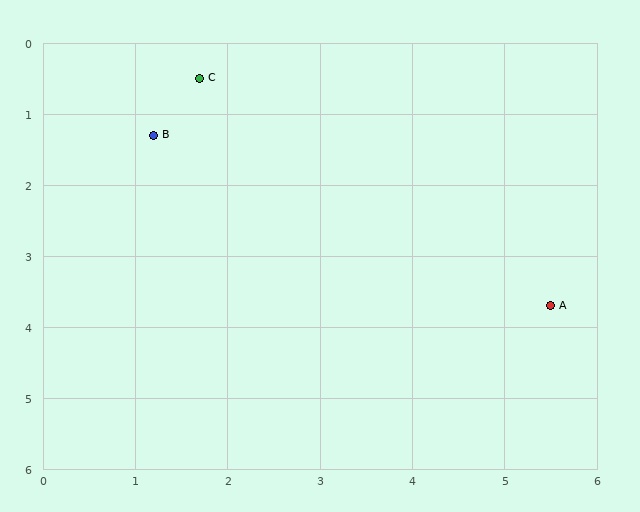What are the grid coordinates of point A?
Point A is at approximately (5.5, 3.7).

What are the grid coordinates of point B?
Point B is at approximately (1.2, 1.3).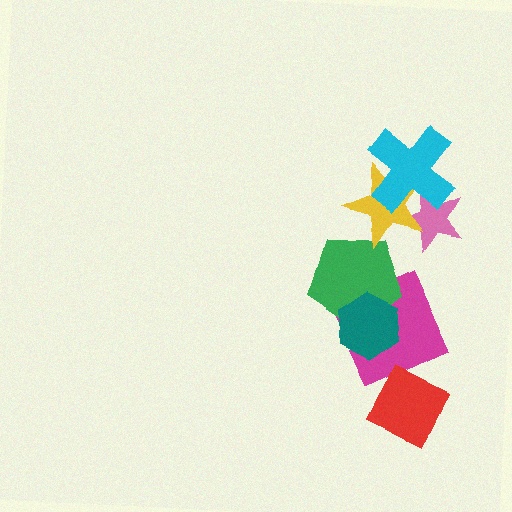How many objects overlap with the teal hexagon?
2 objects overlap with the teal hexagon.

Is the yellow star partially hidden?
Yes, it is partially covered by another shape.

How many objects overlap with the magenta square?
2 objects overlap with the magenta square.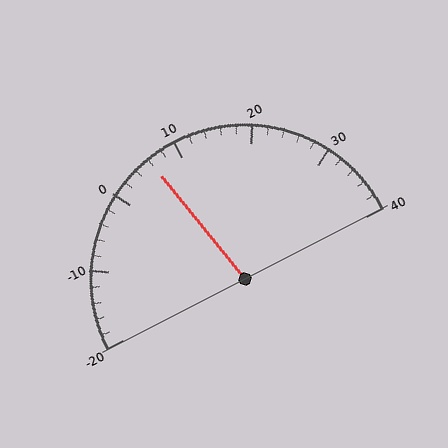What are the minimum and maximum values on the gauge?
The gauge ranges from -20 to 40.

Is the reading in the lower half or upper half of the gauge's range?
The reading is in the lower half of the range (-20 to 40).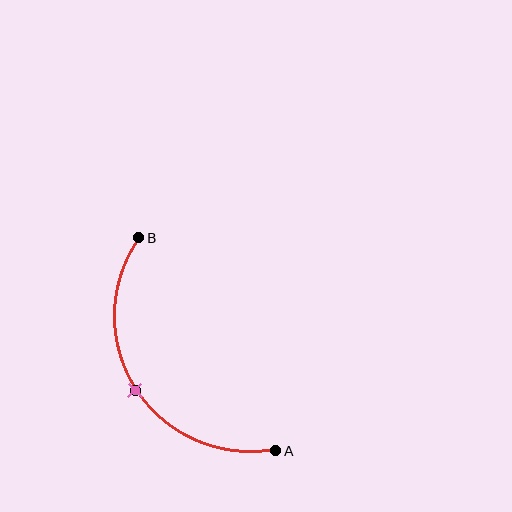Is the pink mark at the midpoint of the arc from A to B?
Yes. The pink mark lies on the arc at equal arc-length from both A and B — it is the arc midpoint.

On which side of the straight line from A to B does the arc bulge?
The arc bulges to the left of the straight line connecting A and B.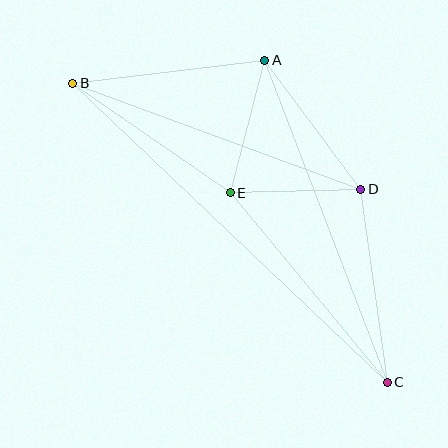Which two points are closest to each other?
Points D and E are closest to each other.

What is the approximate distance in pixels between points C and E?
The distance between C and E is approximately 246 pixels.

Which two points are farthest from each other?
Points B and C are farthest from each other.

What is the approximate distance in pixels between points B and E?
The distance between B and E is approximately 192 pixels.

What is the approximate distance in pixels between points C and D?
The distance between C and D is approximately 194 pixels.